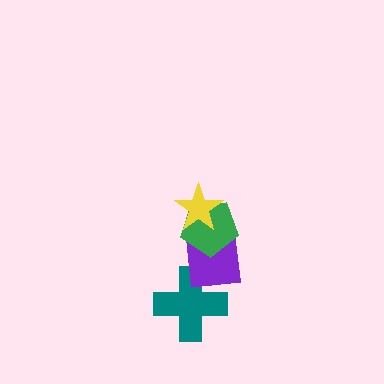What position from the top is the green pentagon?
The green pentagon is 2nd from the top.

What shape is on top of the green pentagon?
The yellow star is on top of the green pentagon.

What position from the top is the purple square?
The purple square is 3rd from the top.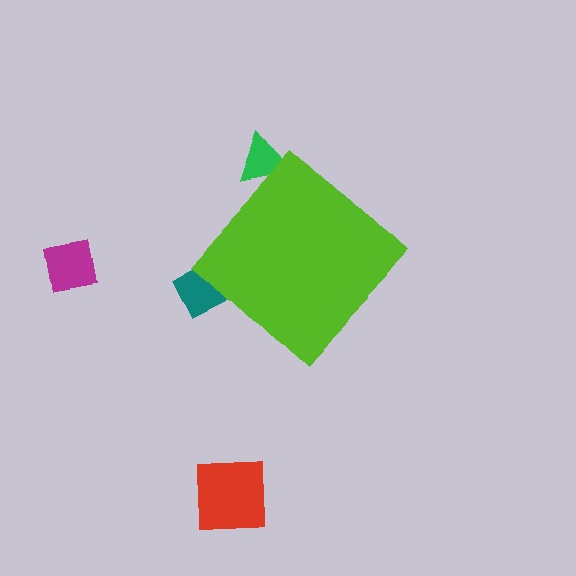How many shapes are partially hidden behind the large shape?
2 shapes are partially hidden.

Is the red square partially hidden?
No, the red square is fully visible.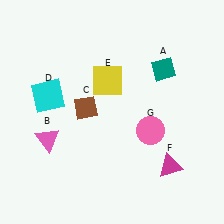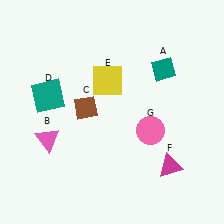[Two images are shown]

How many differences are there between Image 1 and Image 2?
There is 1 difference between the two images.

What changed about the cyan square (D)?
In Image 1, D is cyan. In Image 2, it changed to teal.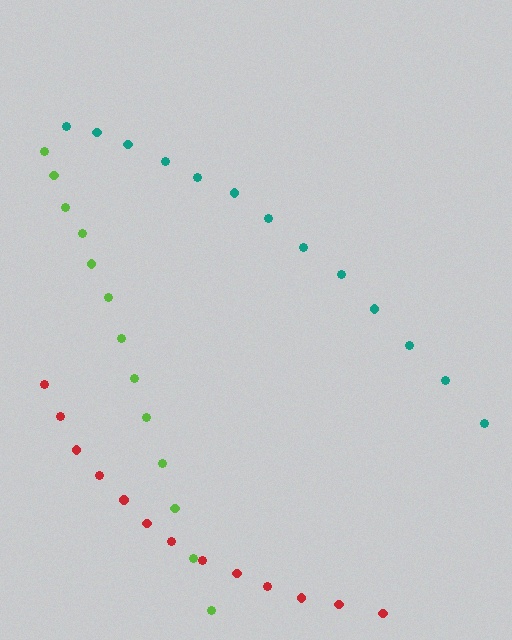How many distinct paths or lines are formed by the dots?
There are 3 distinct paths.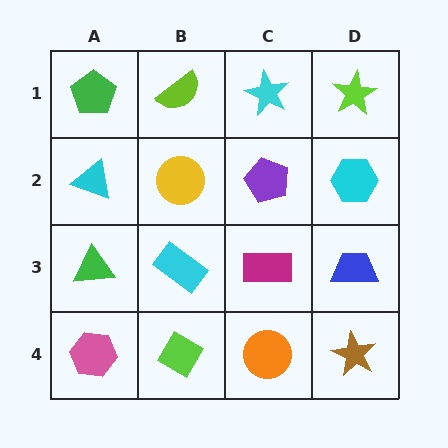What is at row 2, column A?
A cyan triangle.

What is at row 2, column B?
A yellow circle.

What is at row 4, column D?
A brown star.